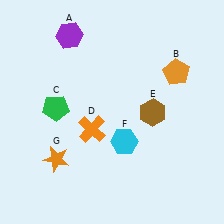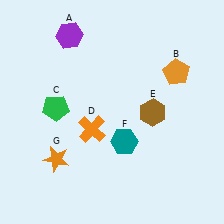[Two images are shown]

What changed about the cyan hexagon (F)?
In Image 1, F is cyan. In Image 2, it changed to teal.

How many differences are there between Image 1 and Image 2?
There is 1 difference between the two images.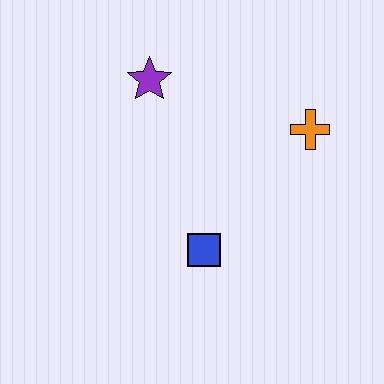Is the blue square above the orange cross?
No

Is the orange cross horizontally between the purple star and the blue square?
No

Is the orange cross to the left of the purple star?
No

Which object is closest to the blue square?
The orange cross is closest to the blue square.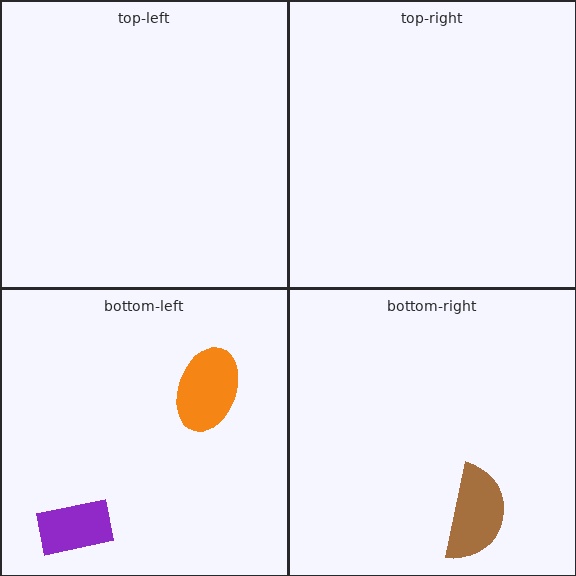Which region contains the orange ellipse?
The bottom-left region.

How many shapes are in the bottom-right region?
1.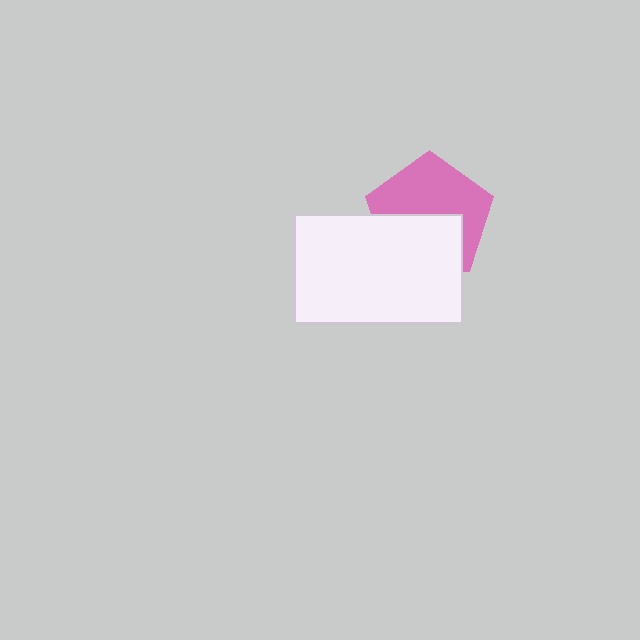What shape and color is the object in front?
The object in front is a white rectangle.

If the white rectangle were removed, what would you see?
You would see the complete pink pentagon.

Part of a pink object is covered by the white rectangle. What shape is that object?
It is a pentagon.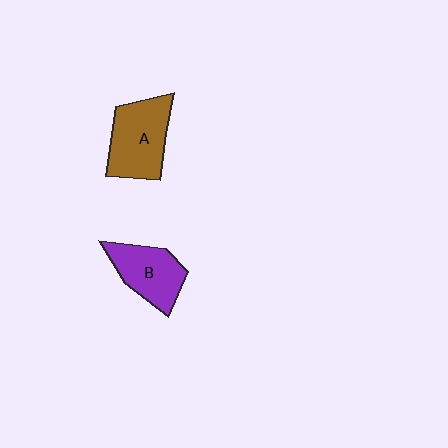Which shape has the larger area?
Shape A (brown).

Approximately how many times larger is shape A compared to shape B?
Approximately 1.2 times.